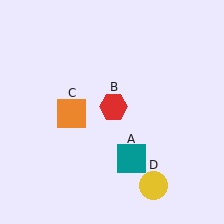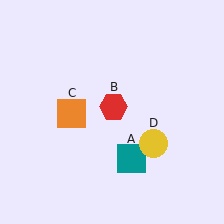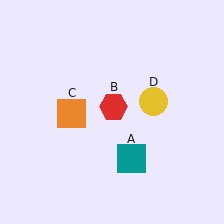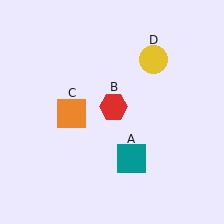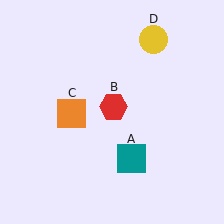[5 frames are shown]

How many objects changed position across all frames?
1 object changed position: yellow circle (object D).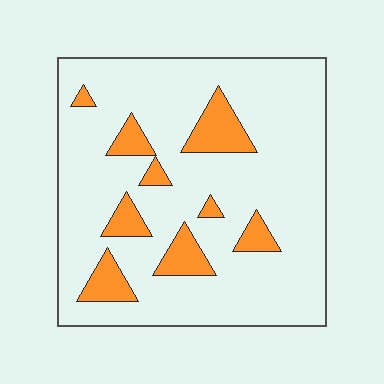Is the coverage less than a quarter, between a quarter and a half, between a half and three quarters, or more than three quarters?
Less than a quarter.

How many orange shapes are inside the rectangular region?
9.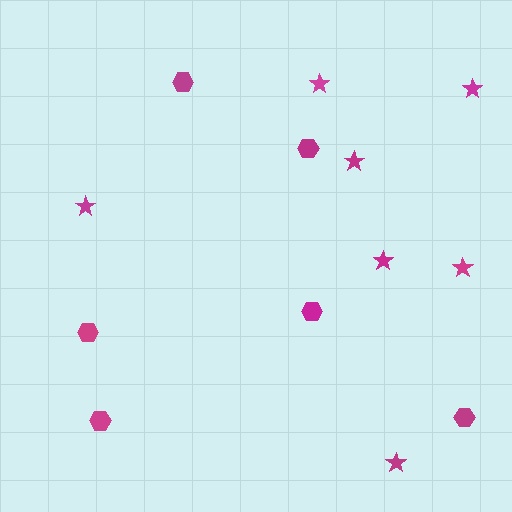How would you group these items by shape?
There are 2 groups: one group of stars (7) and one group of hexagons (6).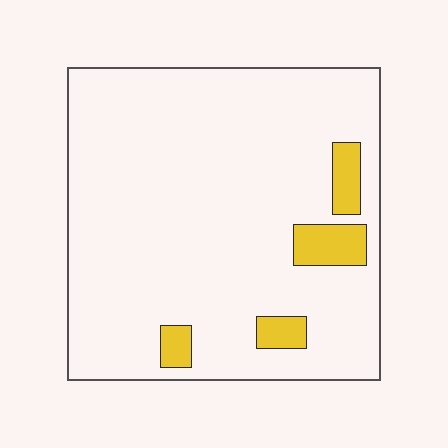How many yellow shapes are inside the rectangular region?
4.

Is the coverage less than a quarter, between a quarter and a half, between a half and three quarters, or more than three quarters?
Less than a quarter.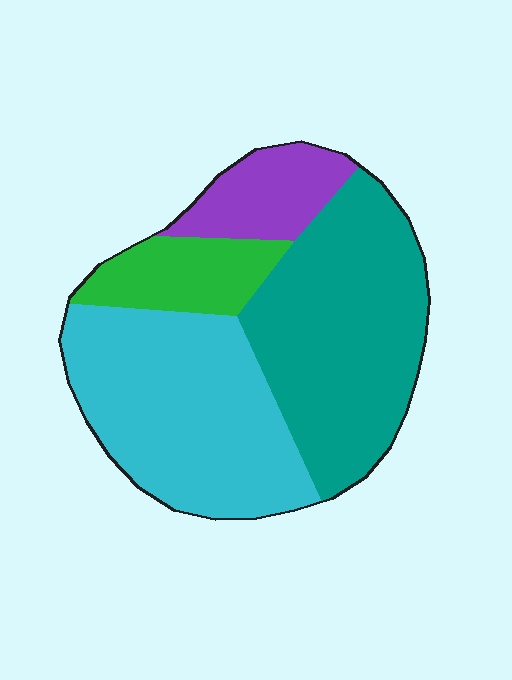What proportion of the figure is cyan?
Cyan takes up about three eighths (3/8) of the figure.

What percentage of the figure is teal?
Teal covers roughly 40% of the figure.